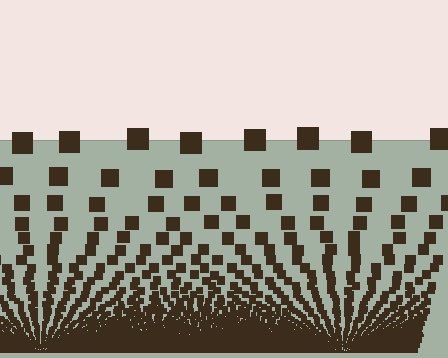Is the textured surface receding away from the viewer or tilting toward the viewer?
The surface appears to tilt toward the viewer. Texture elements get larger and sparser toward the top.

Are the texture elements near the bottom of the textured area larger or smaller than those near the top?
Smaller. The gradient is inverted — elements near the bottom are smaller and denser.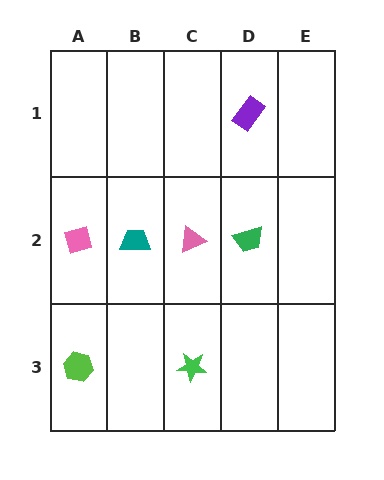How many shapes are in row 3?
2 shapes.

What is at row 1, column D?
A purple rectangle.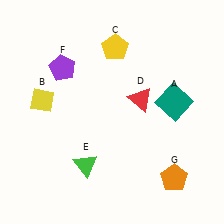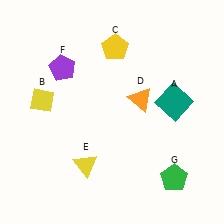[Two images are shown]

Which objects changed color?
D changed from red to orange. E changed from green to yellow. G changed from orange to green.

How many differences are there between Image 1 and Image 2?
There are 3 differences between the two images.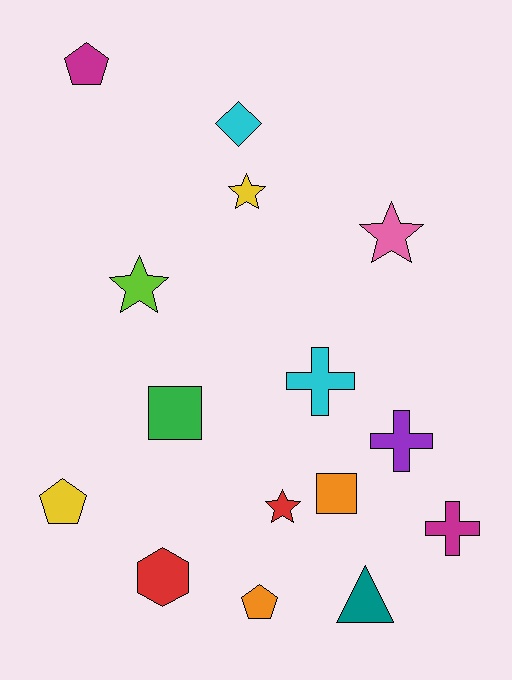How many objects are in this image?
There are 15 objects.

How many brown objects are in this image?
There are no brown objects.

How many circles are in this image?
There are no circles.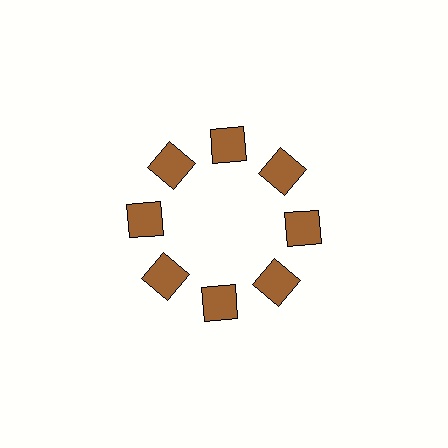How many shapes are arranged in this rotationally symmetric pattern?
There are 8 shapes, arranged in 8 groups of 1.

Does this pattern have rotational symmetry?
Yes, this pattern has 8-fold rotational symmetry. It looks the same after rotating 45 degrees around the center.